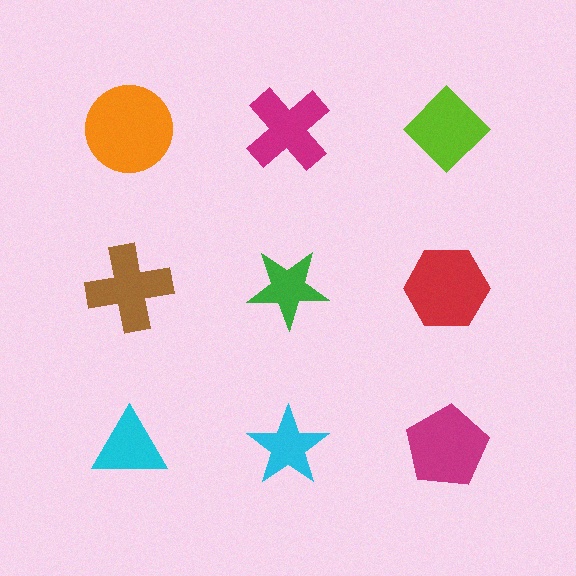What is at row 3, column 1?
A cyan triangle.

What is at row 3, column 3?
A magenta pentagon.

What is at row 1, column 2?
A magenta cross.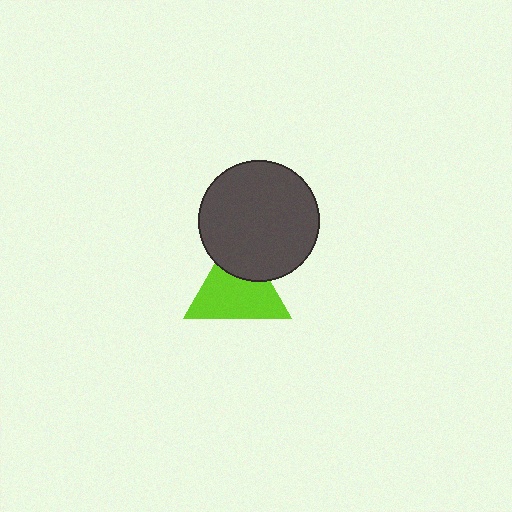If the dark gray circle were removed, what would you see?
You would see the complete lime triangle.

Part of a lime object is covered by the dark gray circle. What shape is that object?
It is a triangle.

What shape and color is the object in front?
The object in front is a dark gray circle.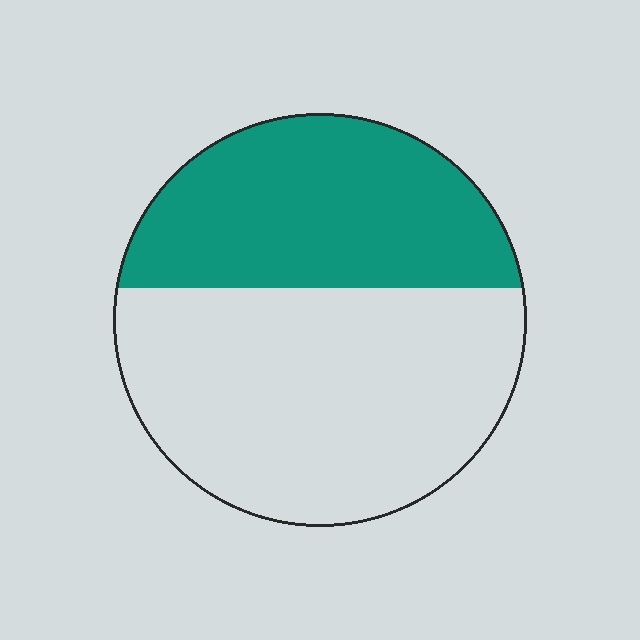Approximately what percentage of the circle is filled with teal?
Approximately 40%.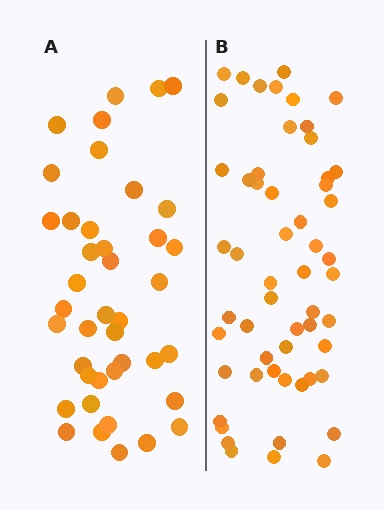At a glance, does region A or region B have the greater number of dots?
Region B (the right region) has more dots.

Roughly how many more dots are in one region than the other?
Region B has approximately 15 more dots than region A.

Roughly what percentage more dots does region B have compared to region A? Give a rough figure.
About 35% more.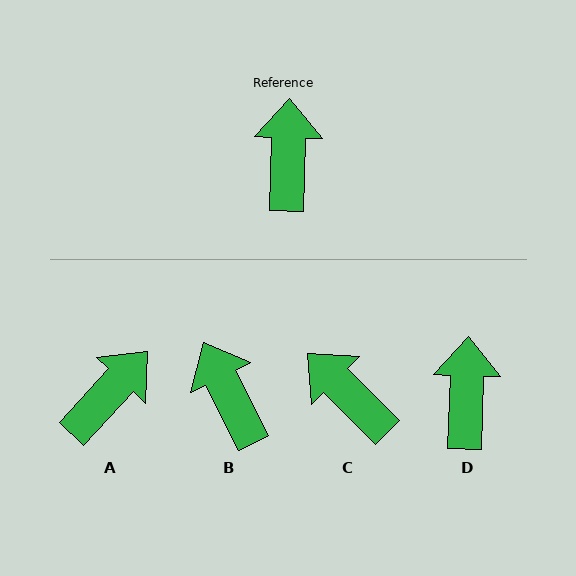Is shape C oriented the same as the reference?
No, it is off by about 47 degrees.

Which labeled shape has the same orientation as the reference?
D.